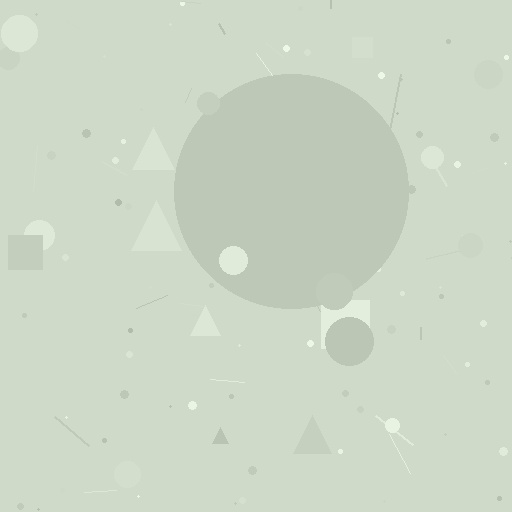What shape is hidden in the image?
A circle is hidden in the image.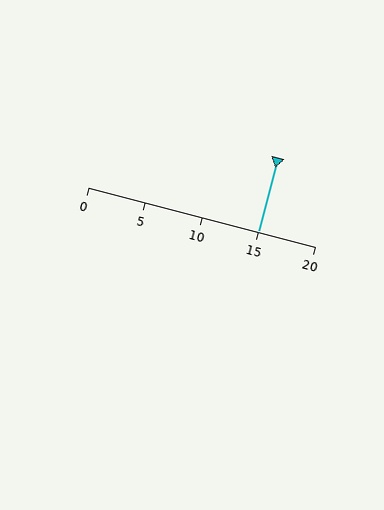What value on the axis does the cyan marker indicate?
The marker indicates approximately 15.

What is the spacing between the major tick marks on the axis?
The major ticks are spaced 5 apart.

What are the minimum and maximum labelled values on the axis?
The axis runs from 0 to 20.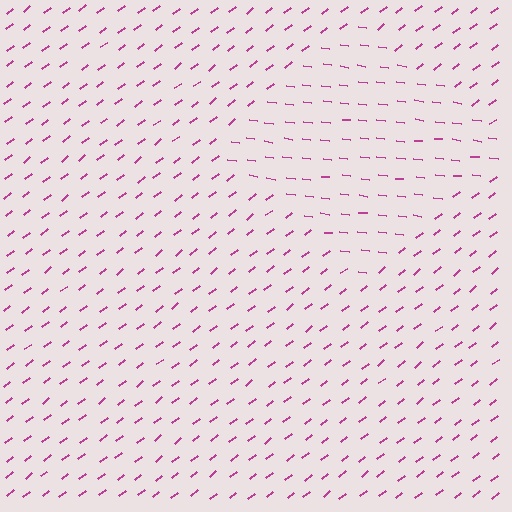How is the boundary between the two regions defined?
The boundary is defined purely by a change in line orientation (approximately 45 degrees difference). All lines are the same color and thickness.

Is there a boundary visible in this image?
Yes, there is a texture boundary formed by a change in line orientation.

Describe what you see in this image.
The image is filled with small magenta line segments. A diamond region in the image has lines oriented differently from the surrounding lines, creating a visible texture boundary.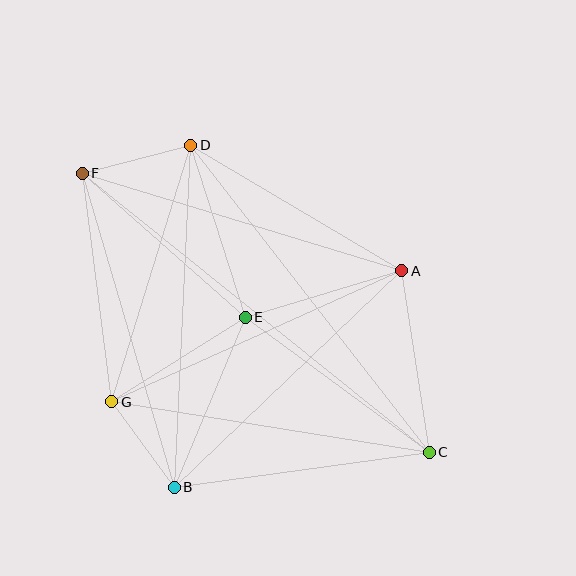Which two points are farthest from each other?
Points C and F are farthest from each other.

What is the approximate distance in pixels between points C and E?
The distance between C and E is approximately 228 pixels.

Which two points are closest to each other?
Points B and G are closest to each other.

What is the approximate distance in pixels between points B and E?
The distance between B and E is approximately 184 pixels.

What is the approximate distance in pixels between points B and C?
The distance between B and C is approximately 257 pixels.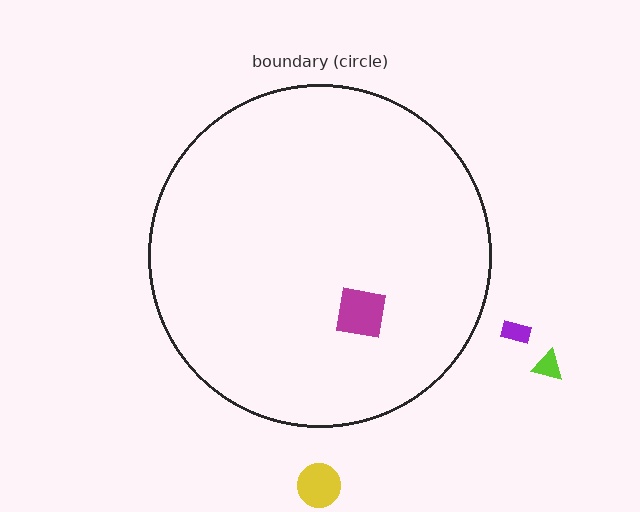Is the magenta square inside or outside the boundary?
Inside.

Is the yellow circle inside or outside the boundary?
Outside.